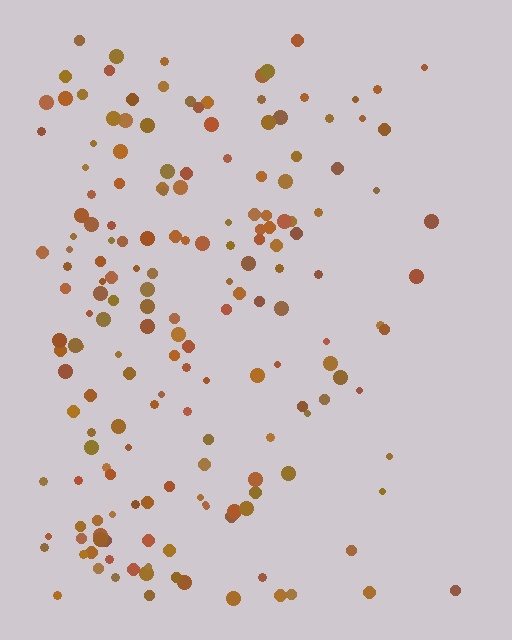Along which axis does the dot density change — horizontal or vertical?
Horizontal.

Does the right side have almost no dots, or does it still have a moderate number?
Still a moderate number, just noticeably fewer than the left.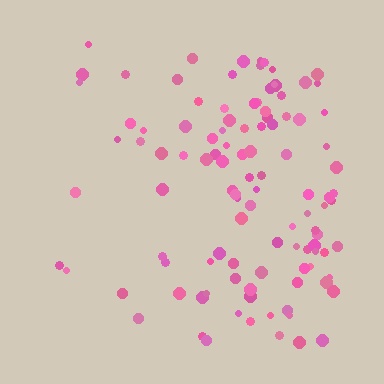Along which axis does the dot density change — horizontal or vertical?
Horizontal.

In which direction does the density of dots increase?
From left to right, with the right side densest.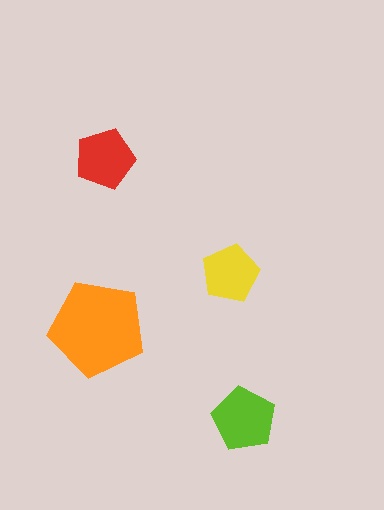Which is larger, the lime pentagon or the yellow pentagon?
The lime one.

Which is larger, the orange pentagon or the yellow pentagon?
The orange one.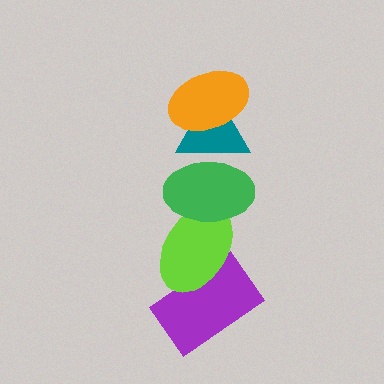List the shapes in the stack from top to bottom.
From top to bottom: the orange ellipse, the teal triangle, the green ellipse, the lime ellipse, the purple rectangle.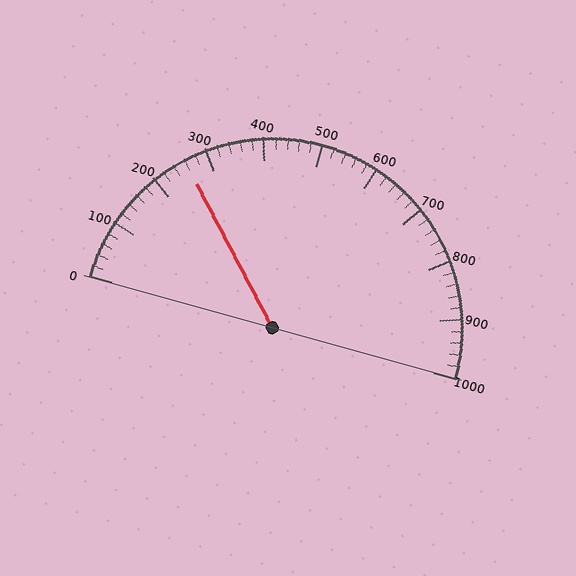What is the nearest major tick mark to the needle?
The nearest major tick mark is 300.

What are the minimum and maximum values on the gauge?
The gauge ranges from 0 to 1000.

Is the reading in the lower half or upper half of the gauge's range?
The reading is in the lower half of the range (0 to 1000).